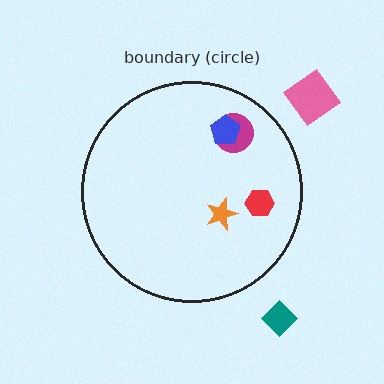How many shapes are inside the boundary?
4 inside, 2 outside.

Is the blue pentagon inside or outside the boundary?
Inside.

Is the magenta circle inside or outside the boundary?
Inside.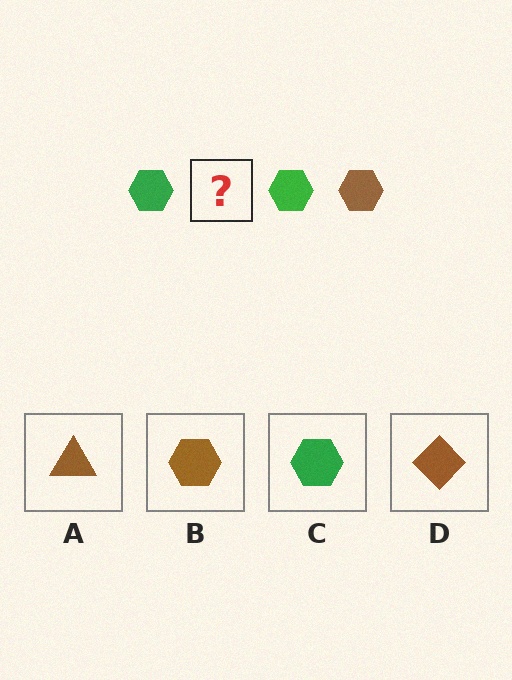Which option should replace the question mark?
Option B.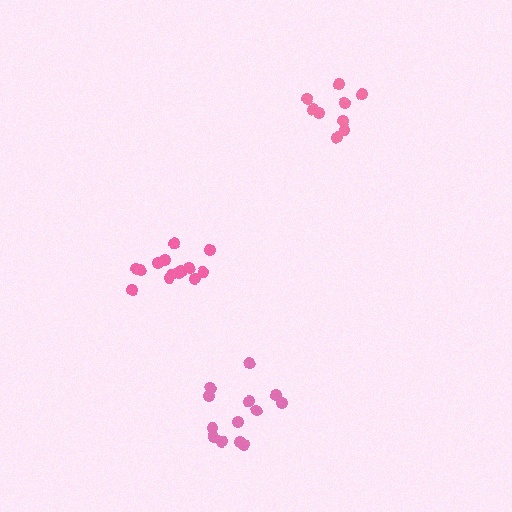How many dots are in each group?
Group 1: 13 dots, Group 2: 14 dots, Group 3: 9 dots (36 total).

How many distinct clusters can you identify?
There are 3 distinct clusters.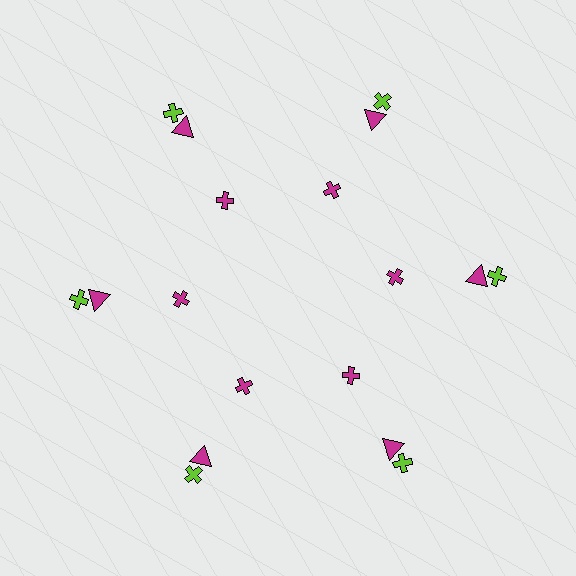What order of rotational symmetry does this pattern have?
This pattern has 6-fold rotational symmetry.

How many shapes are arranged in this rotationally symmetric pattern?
There are 18 shapes, arranged in 6 groups of 3.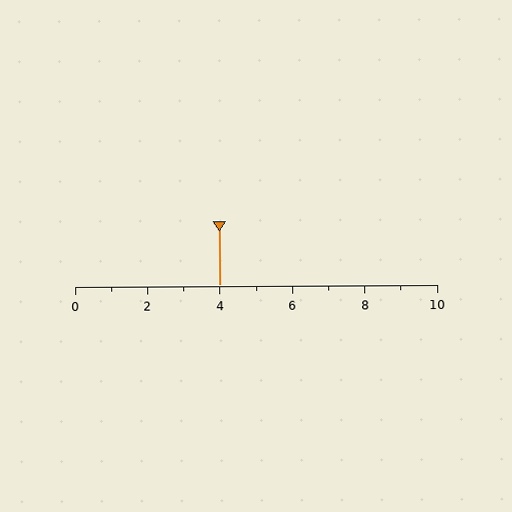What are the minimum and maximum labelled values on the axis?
The axis runs from 0 to 10.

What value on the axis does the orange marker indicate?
The marker indicates approximately 4.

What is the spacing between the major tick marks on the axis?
The major ticks are spaced 2 apart.